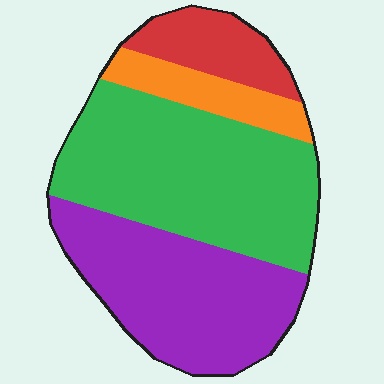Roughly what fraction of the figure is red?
Red covers 12% of the figure.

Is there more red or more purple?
Purple.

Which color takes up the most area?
Green, at roughly 45%.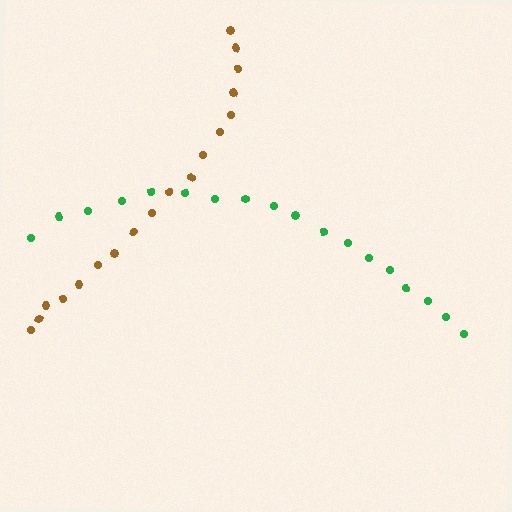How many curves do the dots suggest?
There are 2 distinct paths.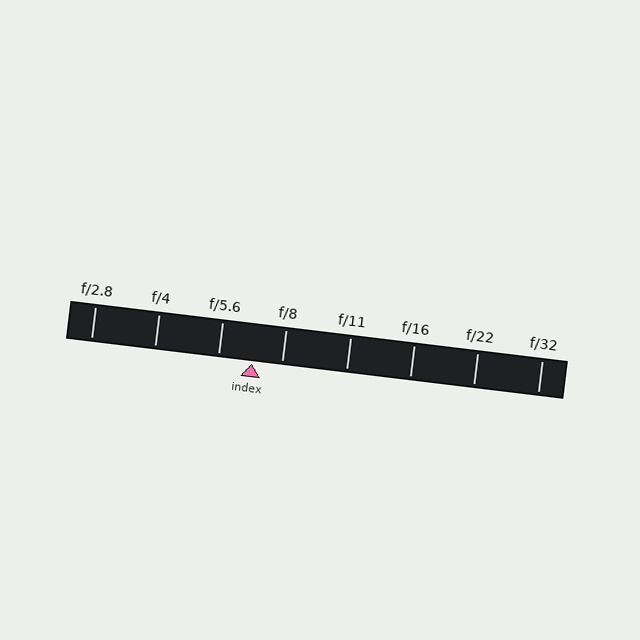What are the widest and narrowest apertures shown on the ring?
The widest aperture shown is f/2.8 and the narrowest is f/32.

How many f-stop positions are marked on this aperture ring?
There are 8 f-stop positions marked.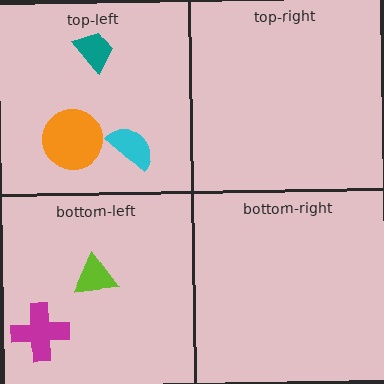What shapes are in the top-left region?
The teal trapezoid, the cyan semicircle, the orange circle.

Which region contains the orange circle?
The top-left region.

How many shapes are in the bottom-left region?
2.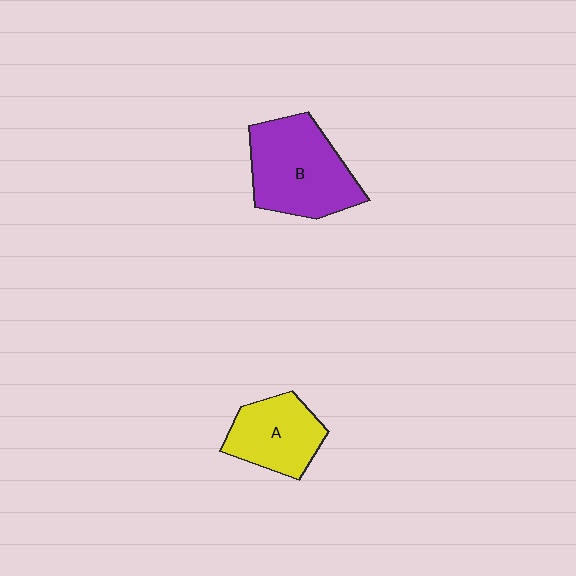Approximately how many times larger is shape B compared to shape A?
Approximately 1.5 times.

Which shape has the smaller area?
Shape A (yellow).